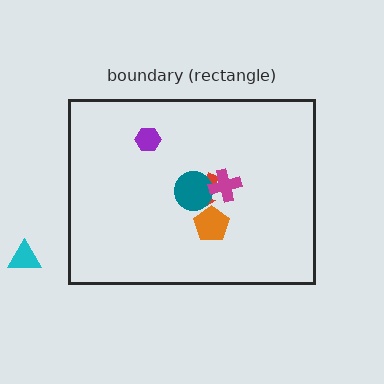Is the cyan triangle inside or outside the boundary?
Outside.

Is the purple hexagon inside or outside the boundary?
Inside.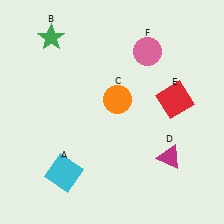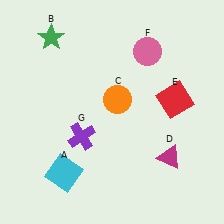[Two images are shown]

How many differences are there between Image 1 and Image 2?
There is 1 difference between the two images.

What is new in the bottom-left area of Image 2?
A purple cross (G) was added in the bottom-left area of Image 2.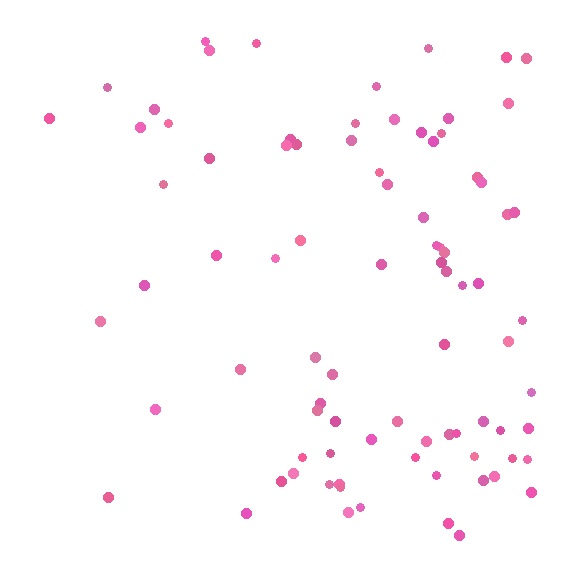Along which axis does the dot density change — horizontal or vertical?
Horizontal.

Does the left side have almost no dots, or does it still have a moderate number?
Still a moderate number, just noticeably fewer than the right.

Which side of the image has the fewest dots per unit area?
The left.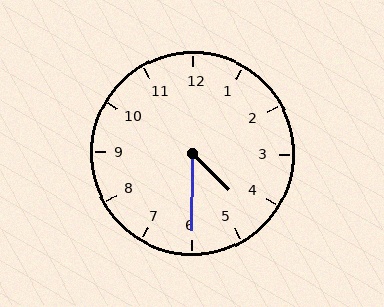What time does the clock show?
4:30.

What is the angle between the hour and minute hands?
Approximately 45 degrees.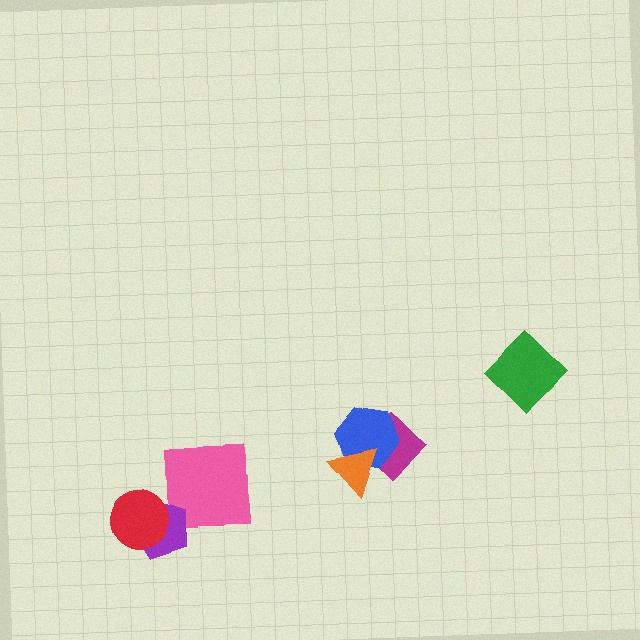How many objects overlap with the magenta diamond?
2 objects overlap with the magenta diamond.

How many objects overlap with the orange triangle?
2 objects overlap with the orange triangle.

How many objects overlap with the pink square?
1 object overlaps with the pink square.